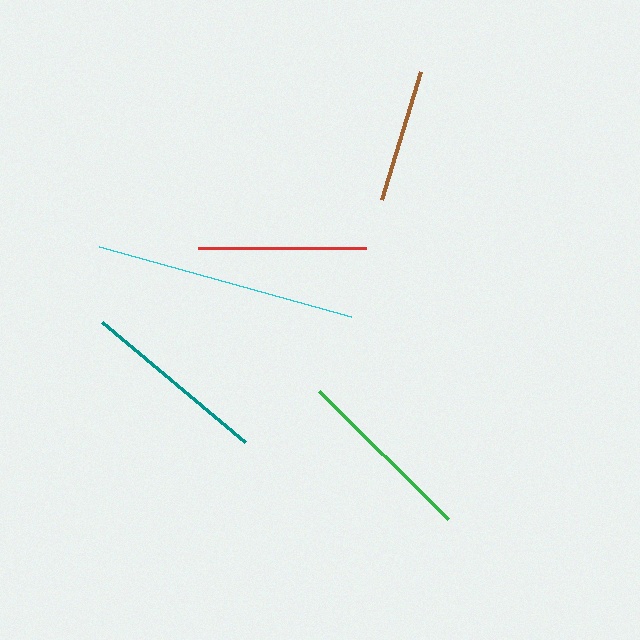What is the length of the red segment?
The red segment is approximately 168 pixels long.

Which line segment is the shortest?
The brown line is the shortest at approximately 134 pixels.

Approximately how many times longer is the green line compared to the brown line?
The green line is approximately 1.4 times the length of the brown line.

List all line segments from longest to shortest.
From longest to shortest: cyan, teal, green, red, brown.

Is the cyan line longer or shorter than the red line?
The cyan line is longer than the red line.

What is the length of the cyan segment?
The cyan segment is approximately 262 pixels long.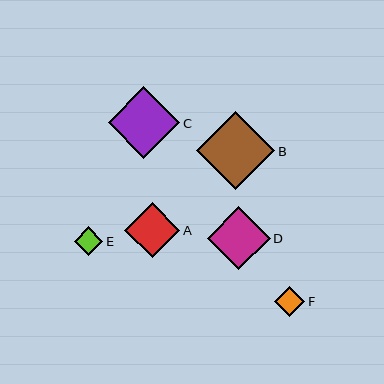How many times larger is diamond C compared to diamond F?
Diamond C is approximately 2.3 times the size of diamond F.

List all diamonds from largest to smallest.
From largest to smallest: B, C, D, A, F, E.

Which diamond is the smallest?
Diamond E is the smallest with a size of approximately 28 pixels.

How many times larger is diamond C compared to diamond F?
Diamond C is approximately 2.3 times the size of diamond F.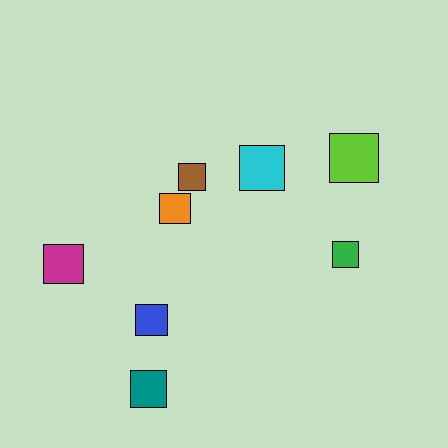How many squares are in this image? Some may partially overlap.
There are 8 squares.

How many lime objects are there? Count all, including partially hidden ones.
There is 1 lime object.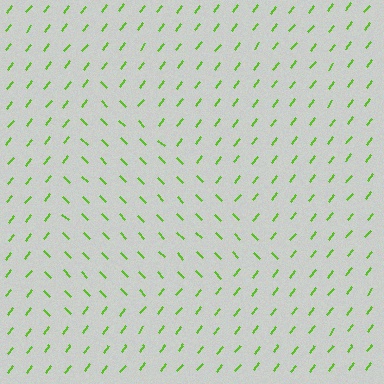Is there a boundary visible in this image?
Yes, there is a texture boundary formed by a change in line orientation.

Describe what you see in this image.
The image is filled with small lime line segments. A triangle region in the image has lines oriented differently from the surrounding lines, creating a visible texture boundary.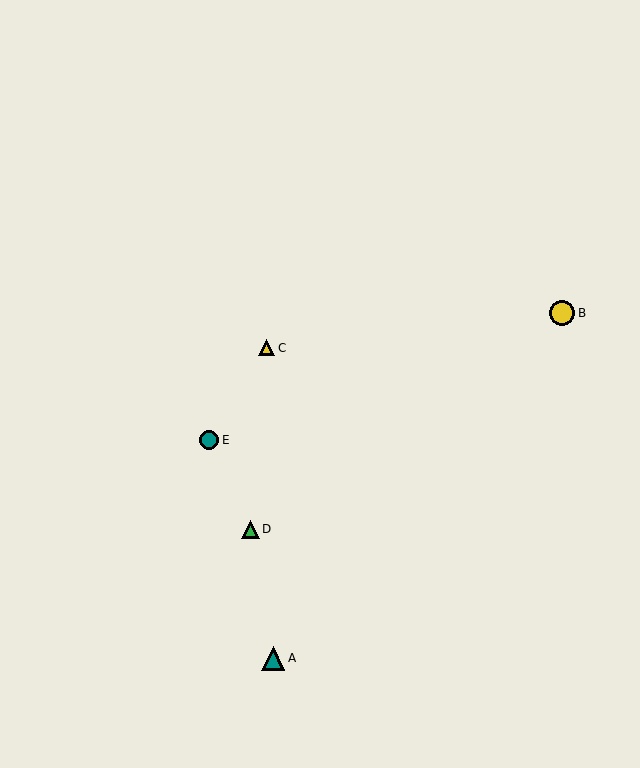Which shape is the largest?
The yellow circle (labeled B) is the largest.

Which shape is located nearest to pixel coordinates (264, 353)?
The yellow triangle (labeled C) at (267, 348) is nearest to that location.